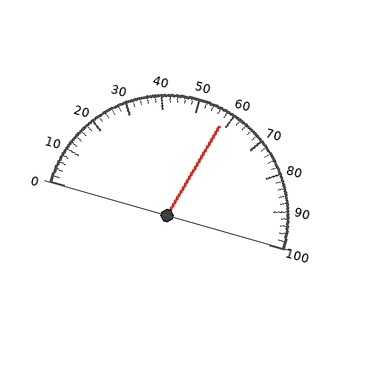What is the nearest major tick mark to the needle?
The nearest major tick mark is 60.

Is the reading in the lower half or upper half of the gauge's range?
The reading is in the upper half of the range (0 to 100).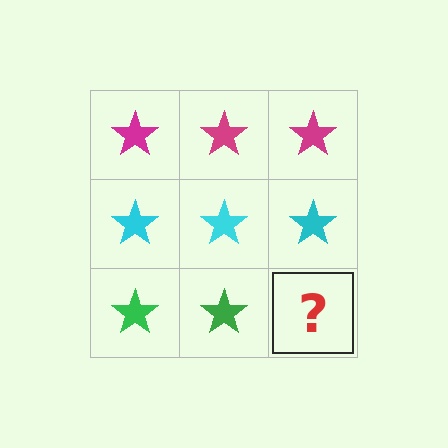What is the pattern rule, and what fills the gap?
The rule is that each row has a consistent color. The gap should be filled with a green star.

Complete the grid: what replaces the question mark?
The question mark should be replaced with a green star.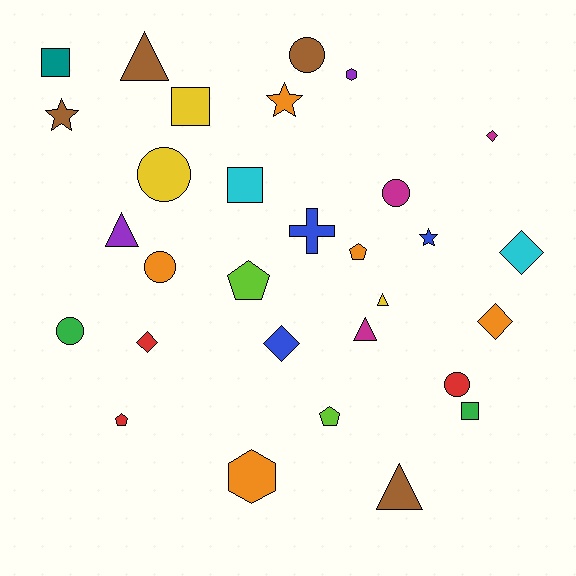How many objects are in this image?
There are 30 objects.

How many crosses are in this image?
There is 1 cross.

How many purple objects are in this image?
There are 2 purple objects.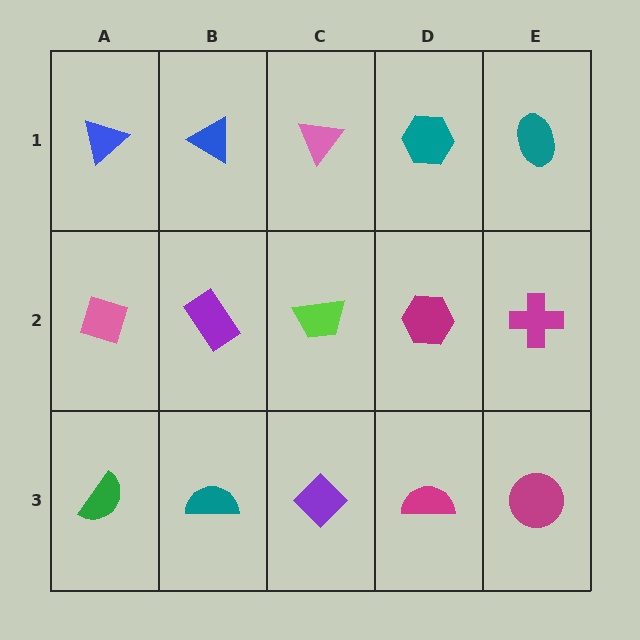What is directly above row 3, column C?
A lime trapezoid.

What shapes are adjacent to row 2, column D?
A teal hexagon (row 1, column D), a magenta semicircle (row 3, column D), a lime trapezoid (row 2, column C), a magenta cross (row 2, column E).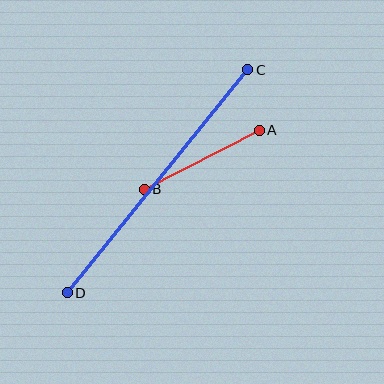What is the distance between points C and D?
The distance is approximately 287 pixels.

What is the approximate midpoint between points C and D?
The midpoint is at approximately (157, 181) pixels.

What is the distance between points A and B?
The distance is approximately 129 pixels.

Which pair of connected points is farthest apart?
Points C and D are farthest apart.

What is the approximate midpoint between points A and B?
The midpoint is at approximately (202, 160) pixels.